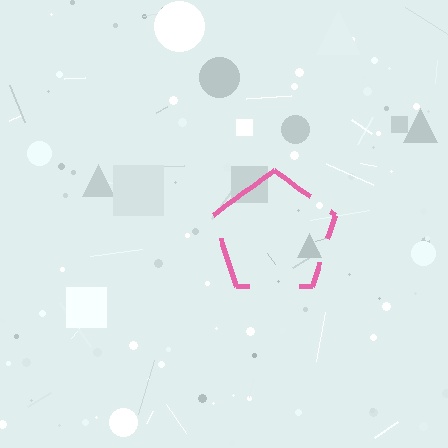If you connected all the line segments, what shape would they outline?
They would outline a pentagon.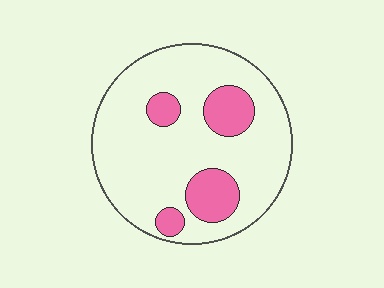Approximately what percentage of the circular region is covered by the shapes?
Approximately 20%.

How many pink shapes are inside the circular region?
4.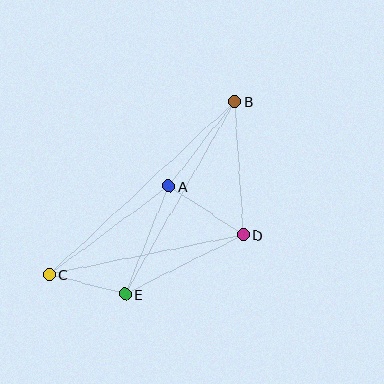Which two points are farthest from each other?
Points B and C are farthest from each other.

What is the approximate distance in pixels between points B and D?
The distance between B and D is approximately 133 pixels.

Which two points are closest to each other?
Points C and E are closest to each other.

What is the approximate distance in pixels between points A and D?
The distance between A and D is approximately 89 pixels.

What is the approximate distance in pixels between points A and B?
The distance between A and B is approximately 107 pixels.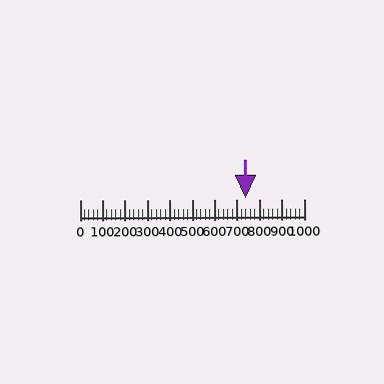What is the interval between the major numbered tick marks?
The major tick marks are spaced 100 units apart.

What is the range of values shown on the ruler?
The ruler shows values from 0 to 1000.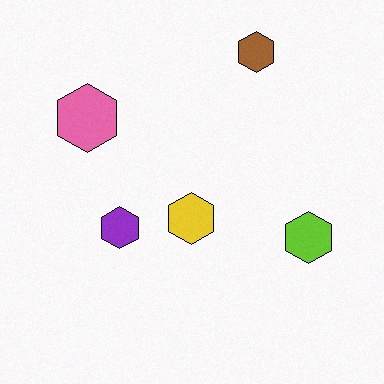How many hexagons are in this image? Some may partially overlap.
There are 5 hexagons.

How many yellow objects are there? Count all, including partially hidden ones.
There is 1 yellow object.